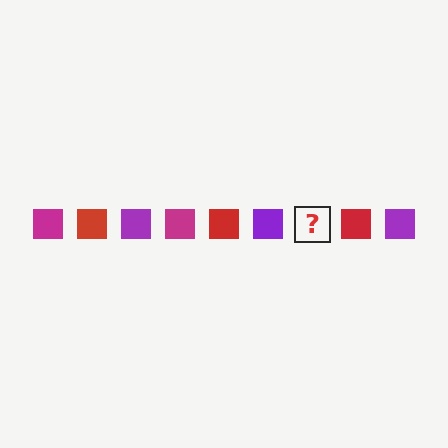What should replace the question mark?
The question mark should be replaced with a magenta square.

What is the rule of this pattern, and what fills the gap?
The rule is that the pattern cycles through magenta, red, purple squares. The gap should be filled with a magenta square.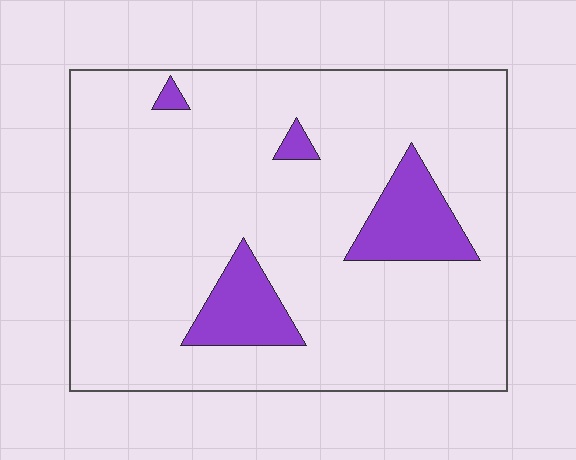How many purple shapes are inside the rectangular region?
4.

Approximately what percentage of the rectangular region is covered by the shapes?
Approximately 10%.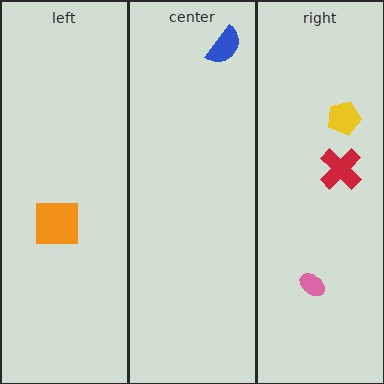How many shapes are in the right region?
3.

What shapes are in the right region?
The red cross, the yellow pentagon, the pink ellipse.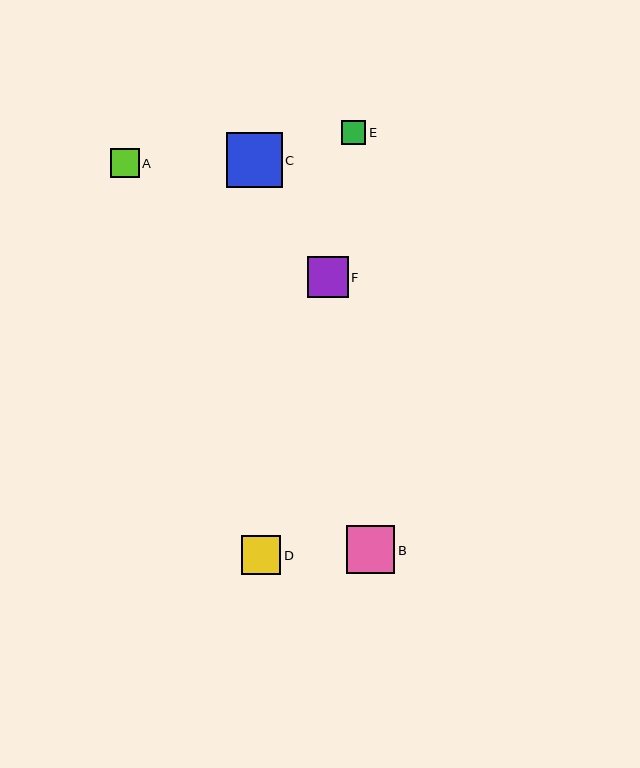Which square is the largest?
Square C is the largest with a size of approximately 56 pixels.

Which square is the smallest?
Square E is the smallest with a size of approximately 24 pixels.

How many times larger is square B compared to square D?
Square B is approximately 1.2 times the size of square D.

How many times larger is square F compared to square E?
Square F is approximately 1.7 times the size of square E.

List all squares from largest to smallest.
From largest to smallest: C, B, F, D, A, E.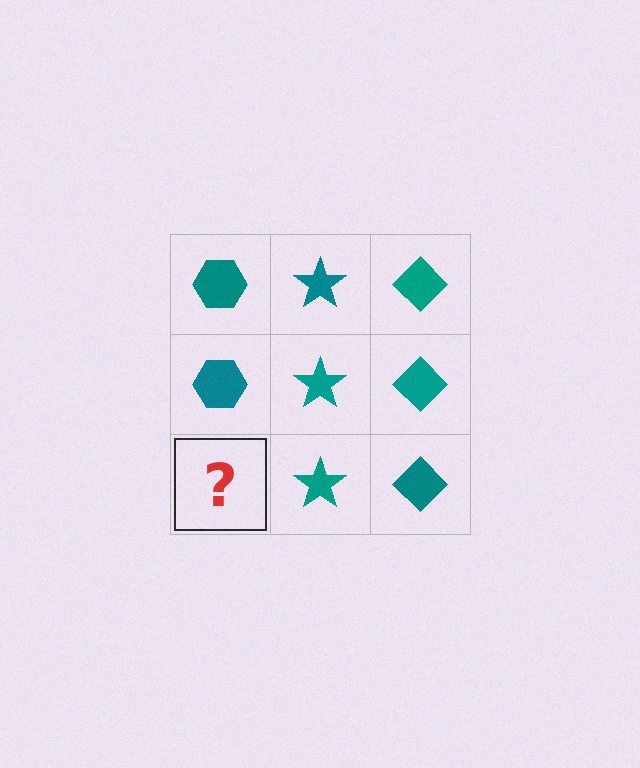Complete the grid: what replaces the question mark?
The question mark should be replaced with a teal hexagon.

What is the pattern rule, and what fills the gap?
The rule is that each column has a consistent shape. The gap should be filled with a teal hexagon.